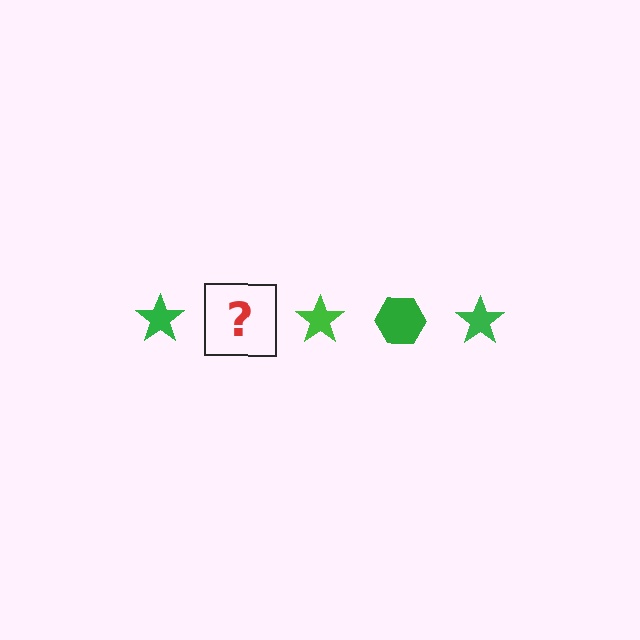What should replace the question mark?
The question mark should be replaced with a green hexagon.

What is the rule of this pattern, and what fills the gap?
The rule is that the pattern cycles through star, hexagon shapes in green. The gap should be filled with a green hexagon.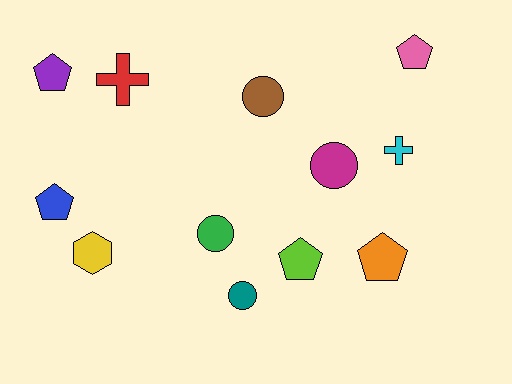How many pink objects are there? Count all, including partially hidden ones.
There is 1 pink object.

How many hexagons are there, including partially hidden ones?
There is 1 hexagon.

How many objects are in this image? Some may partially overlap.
There are 12 objects.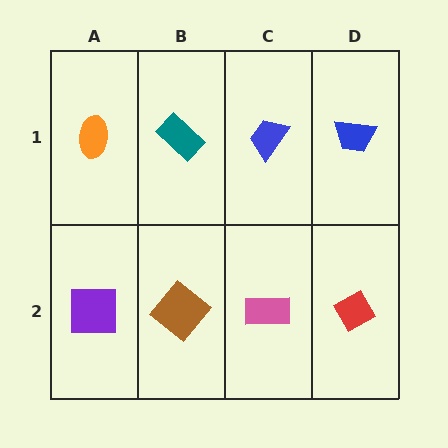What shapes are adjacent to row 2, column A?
An orange ellipse (row 1, column A), a brown diamond (row 2, column B).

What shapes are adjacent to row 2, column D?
A blue trapezoid (row 1, column D), a pink rectangle (row 2, column C).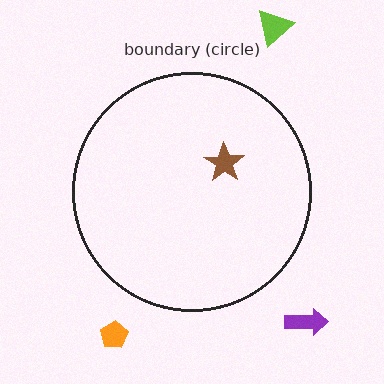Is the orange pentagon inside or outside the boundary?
Outside.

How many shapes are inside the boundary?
1 inside, 3 outside.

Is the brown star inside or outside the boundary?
Inside.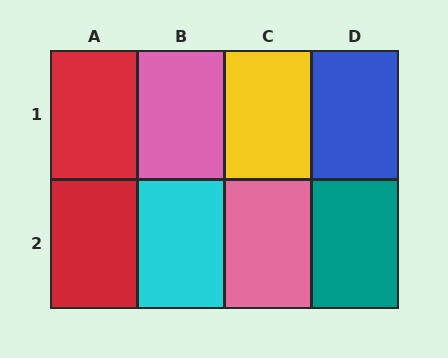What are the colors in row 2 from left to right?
Red, cyan, pink, teal.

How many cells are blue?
1 cell is blue.